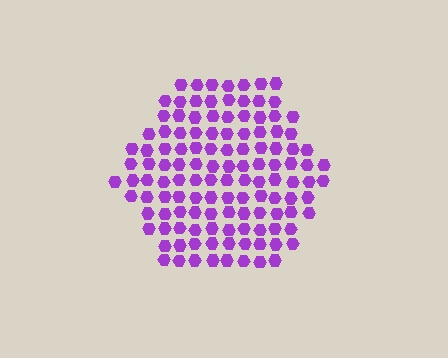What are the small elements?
The small elements are hexagons.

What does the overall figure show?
The overall figure shows a hexagon.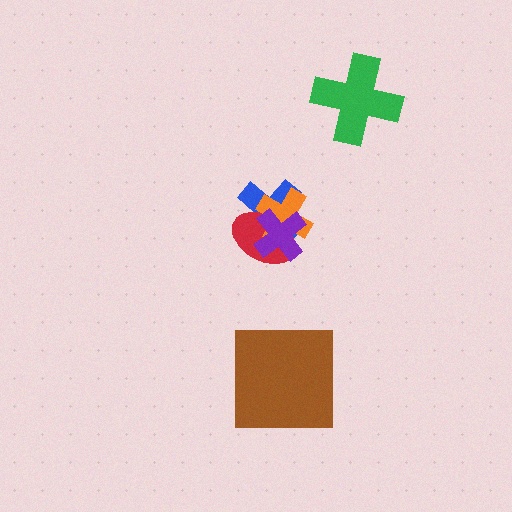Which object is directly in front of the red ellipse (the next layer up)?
The orange cross is directly in front of the red ellipse.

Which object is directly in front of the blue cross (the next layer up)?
The red ellipse is directly in front of the blue cross.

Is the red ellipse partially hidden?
Yes, it is partially covered by another shape.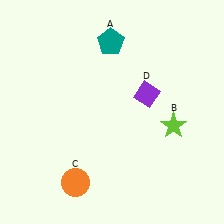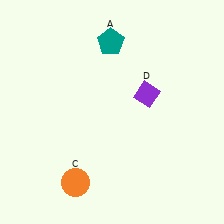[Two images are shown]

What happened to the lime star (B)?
The lime star (B) was removed in Image 2. It was in the bottom-right area of Image 1.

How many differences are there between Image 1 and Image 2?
There is 1 difference between the two images.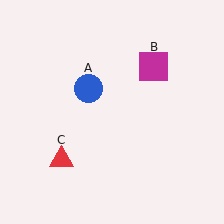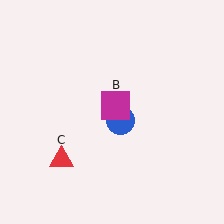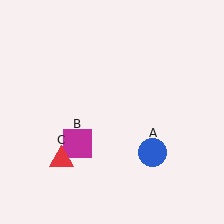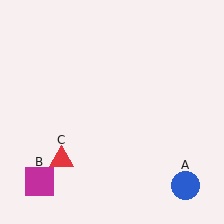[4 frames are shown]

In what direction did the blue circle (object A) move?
The blue circle (object A) moved down and to the right.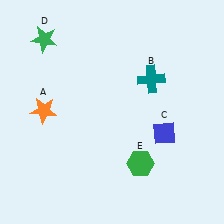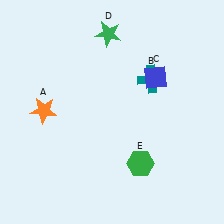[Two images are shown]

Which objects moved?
The objects that moved are: the blue diamond (C), the green star (D).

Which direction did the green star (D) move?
The green star (D) moved right.